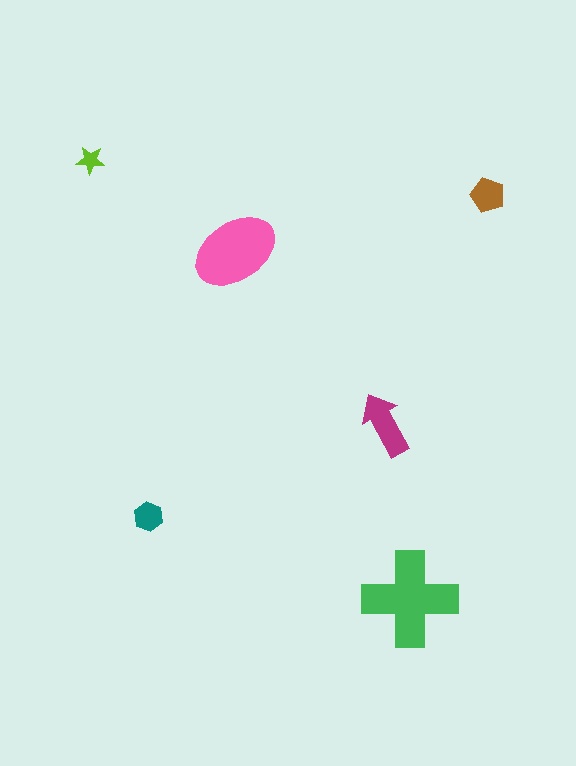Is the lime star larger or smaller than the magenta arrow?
Smaller.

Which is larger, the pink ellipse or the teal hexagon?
The pink ellipse.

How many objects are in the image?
There are 6 objects in the image.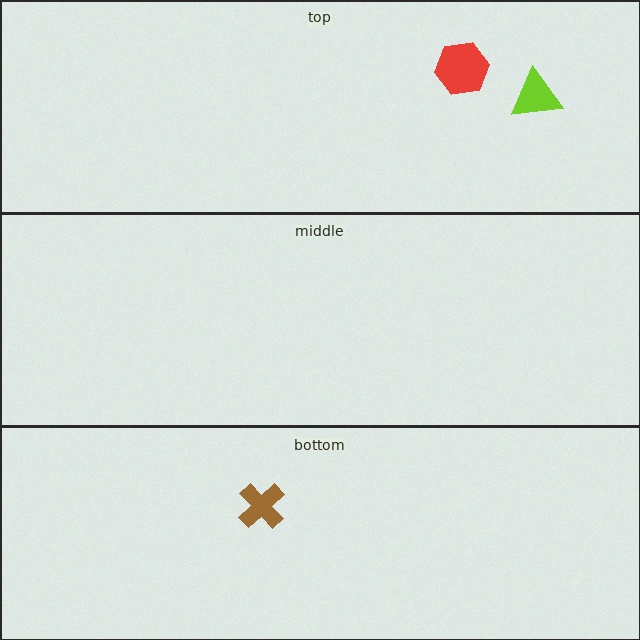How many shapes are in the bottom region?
1.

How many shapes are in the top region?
2.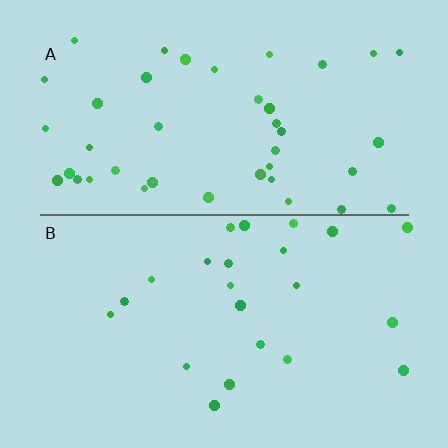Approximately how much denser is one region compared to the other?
Approximately 1.9× — region A over region B.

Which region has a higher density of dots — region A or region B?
A (the top).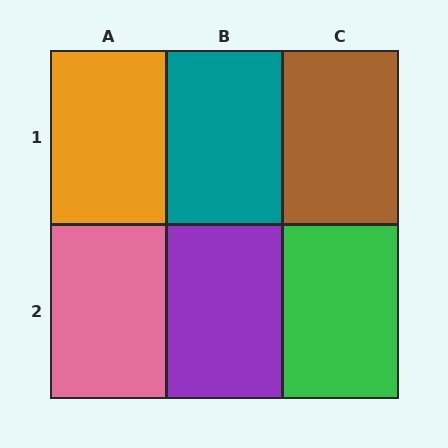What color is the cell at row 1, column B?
Teal.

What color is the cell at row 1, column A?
Orange.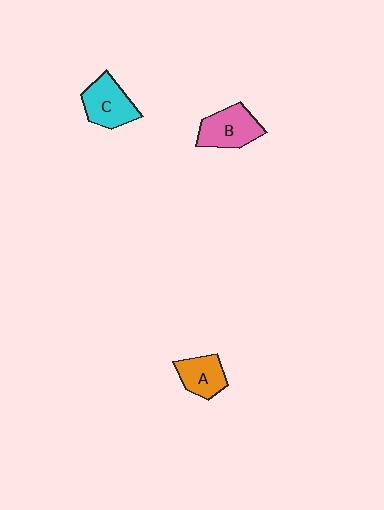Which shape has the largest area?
Shape B (pink).